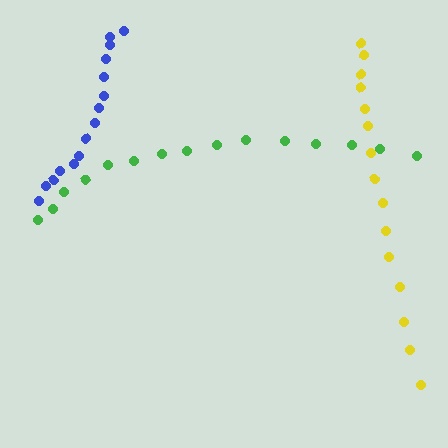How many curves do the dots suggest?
There are 3 distinct paths.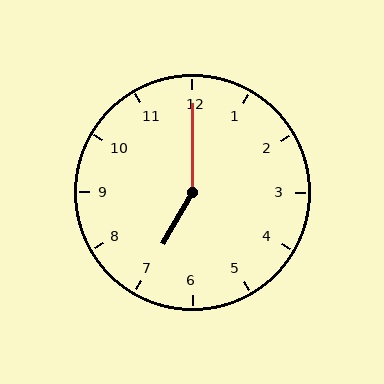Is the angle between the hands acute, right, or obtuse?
It is obtuse.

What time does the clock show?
7:00.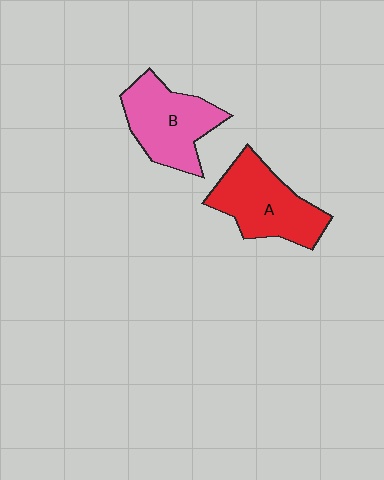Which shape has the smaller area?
Shape B (pink).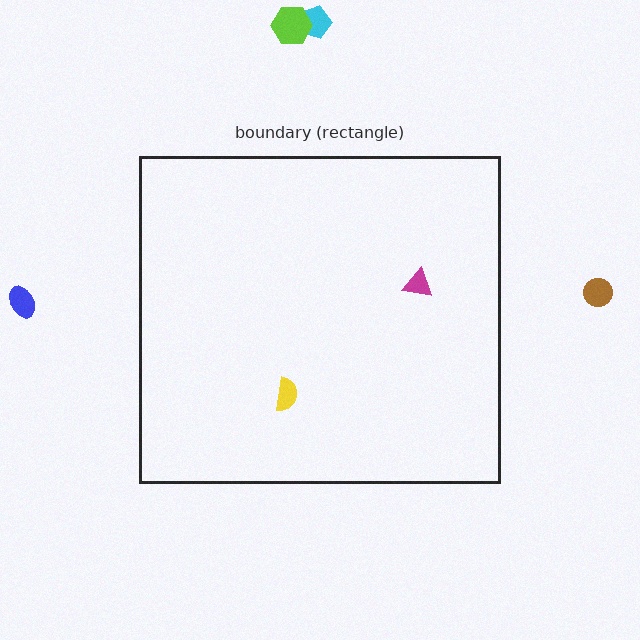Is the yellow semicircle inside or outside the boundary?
Inside.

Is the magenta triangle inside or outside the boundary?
Inside.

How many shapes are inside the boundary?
2 inside, 4 outside.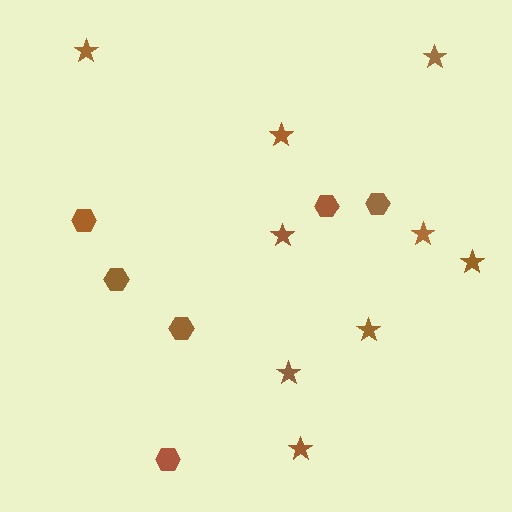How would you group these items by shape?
There are 2 groups: one group of hexagons (6) and one group of stars (9).